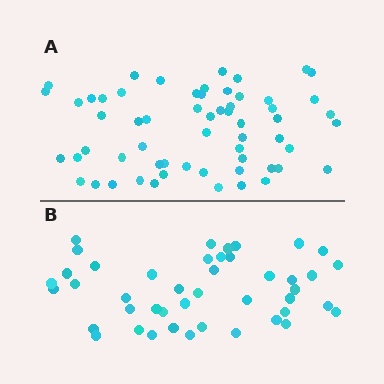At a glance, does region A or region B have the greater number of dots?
Region A (the top region) has more dots.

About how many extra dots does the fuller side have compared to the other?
Region A has approximately 15 more dots than region B.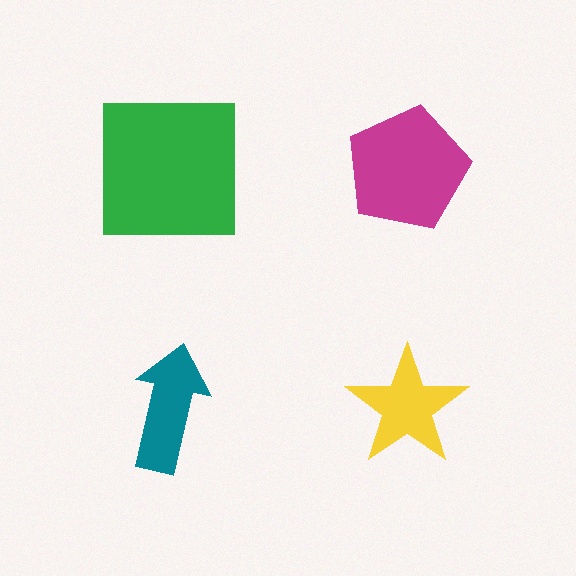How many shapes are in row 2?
2 shapes.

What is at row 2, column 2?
A yellow star.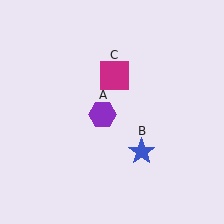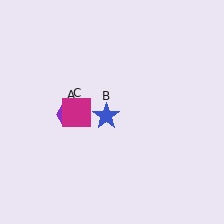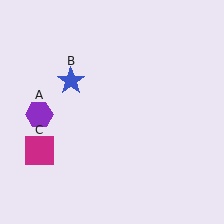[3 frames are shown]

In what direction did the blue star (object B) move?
The blue star (object B) moved up and to the left.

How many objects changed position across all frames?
3 objects changed position: purple hexagon (object A), blue star (object B), magenta square (object C).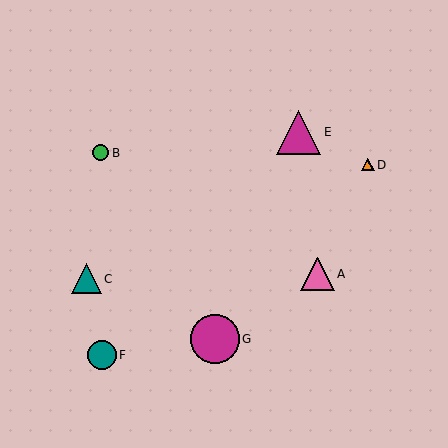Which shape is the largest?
The magenta circle (labeled G) is the largest.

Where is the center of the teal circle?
The center of the teal circle is at (102, 355).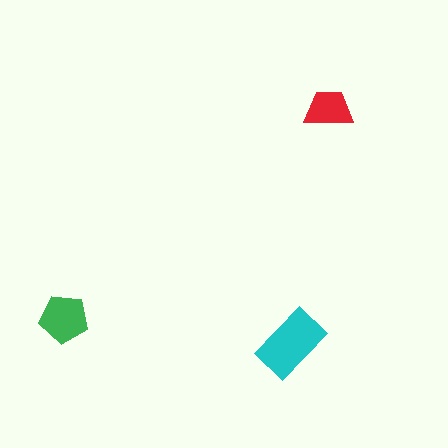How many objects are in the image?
There are 3 objects in the image.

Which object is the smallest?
The red trapezoid.